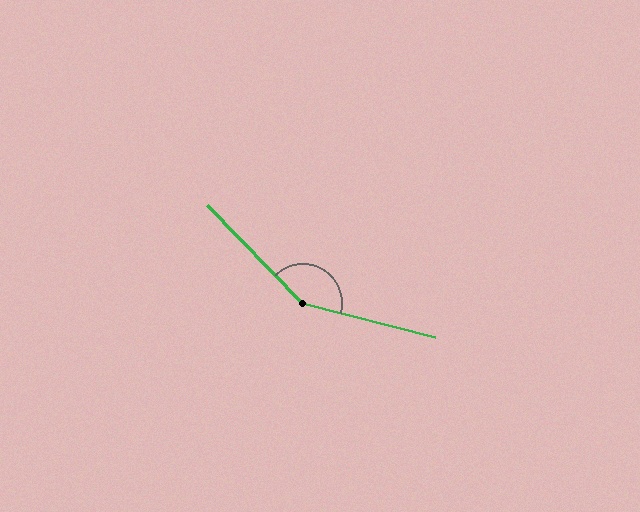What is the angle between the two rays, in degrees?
Approximately 149 degrees.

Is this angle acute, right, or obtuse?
It is obtuse.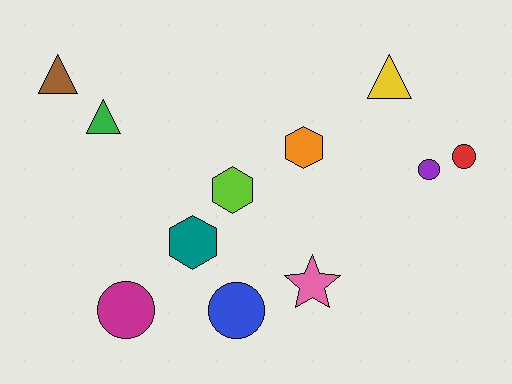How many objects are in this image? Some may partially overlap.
There are 11 objects.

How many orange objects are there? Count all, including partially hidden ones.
There is 1 orange object.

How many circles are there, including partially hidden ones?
There are 4 circles.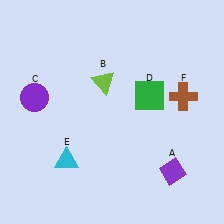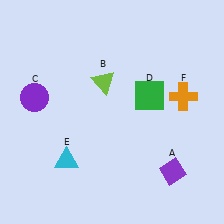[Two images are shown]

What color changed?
The cross (F) changed from brown in Image 1 to orange in Image 2.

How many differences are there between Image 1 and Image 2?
There is 1 difference between the two images.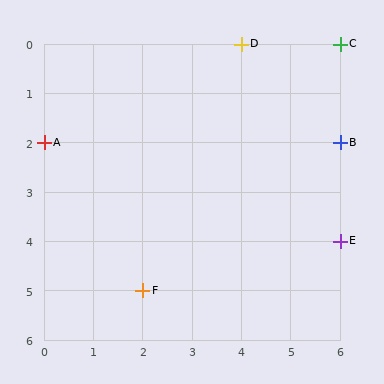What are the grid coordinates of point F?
Point F is at grid coordinates (2, 5).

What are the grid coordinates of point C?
Point C is at grid coordinates (6, 0).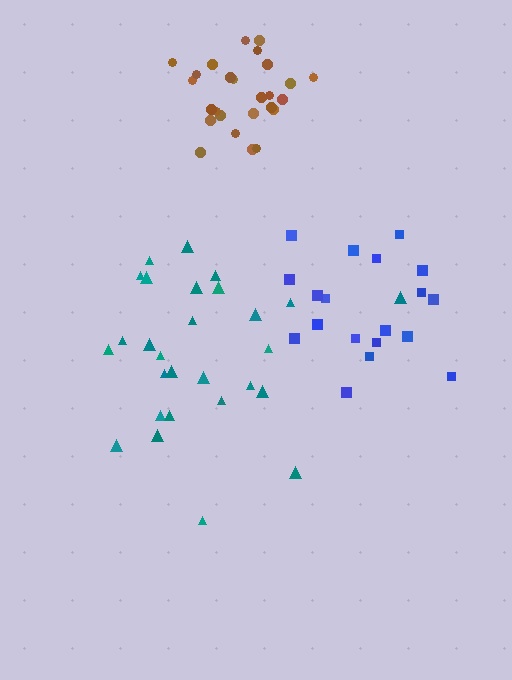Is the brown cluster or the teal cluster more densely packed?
Brown.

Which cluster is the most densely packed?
Brown.